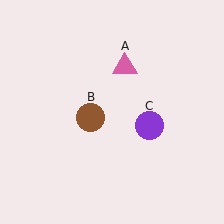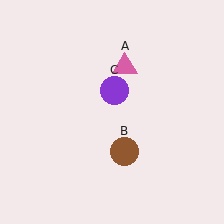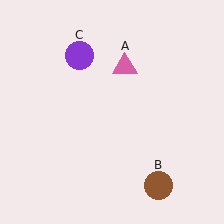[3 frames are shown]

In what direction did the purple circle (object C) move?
The purple circle (object C) moved up and to the left.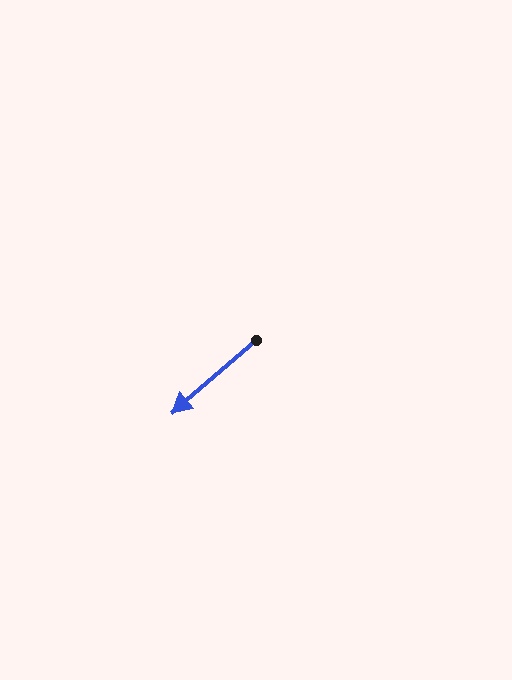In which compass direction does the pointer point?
Southwest.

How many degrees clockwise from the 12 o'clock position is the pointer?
Approximately 229 degrees.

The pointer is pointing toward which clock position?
Roughly 8 o'clock.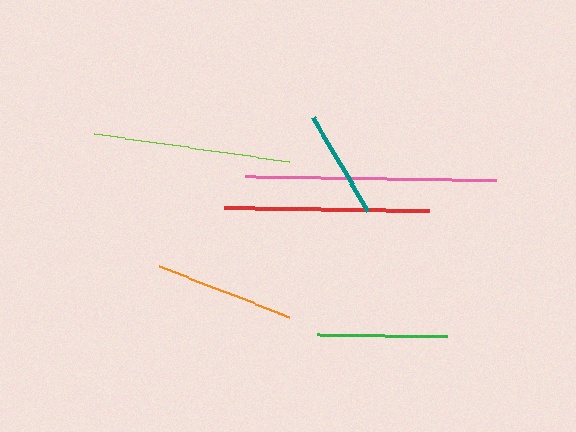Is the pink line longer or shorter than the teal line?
The pink line is longer than the teal line.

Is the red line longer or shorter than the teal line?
The red line is longer than the teal line.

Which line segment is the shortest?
The teal line is the shortest at approximately 109 pixels.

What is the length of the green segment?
The green segment is approximately 130 pixels long.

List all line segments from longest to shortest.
From longest to shortest: pink, red, lime, orange, green, teal.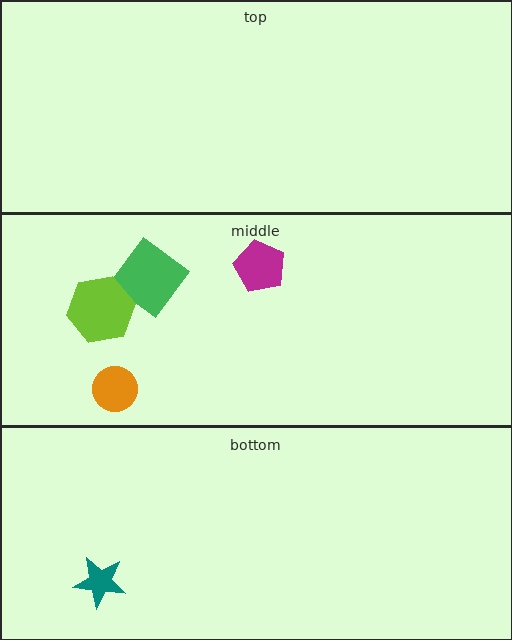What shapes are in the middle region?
The green diamond, the magenta pentagon, the lime hexagon, the orange circle.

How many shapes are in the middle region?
4.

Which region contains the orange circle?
The middle region.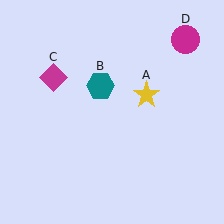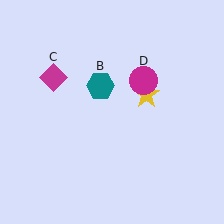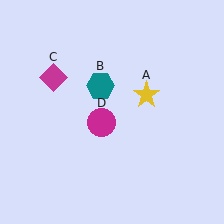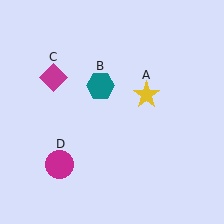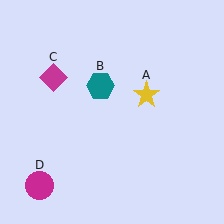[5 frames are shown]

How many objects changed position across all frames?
1 object changed position: magenta circle (object D).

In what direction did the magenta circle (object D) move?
The magenta circle (object D) moved down and to the left.